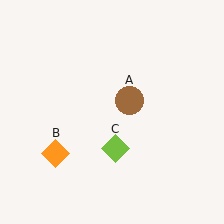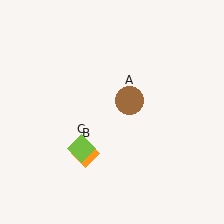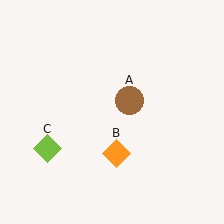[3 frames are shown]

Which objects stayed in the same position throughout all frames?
Brown circle (object A) remained stationary.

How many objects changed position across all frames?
2 objects changed position: orange diamond (object B), lime diamond (object C).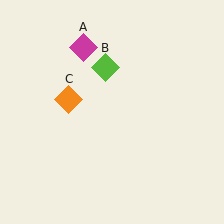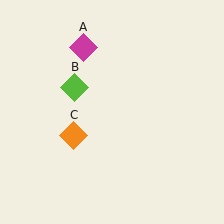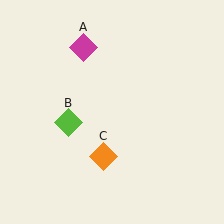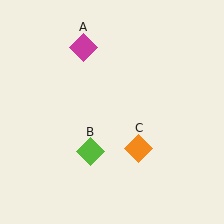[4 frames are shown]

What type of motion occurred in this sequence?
The lime diamond (object B), orange diamond (object C) rotated counterclockwise around the center of the scene.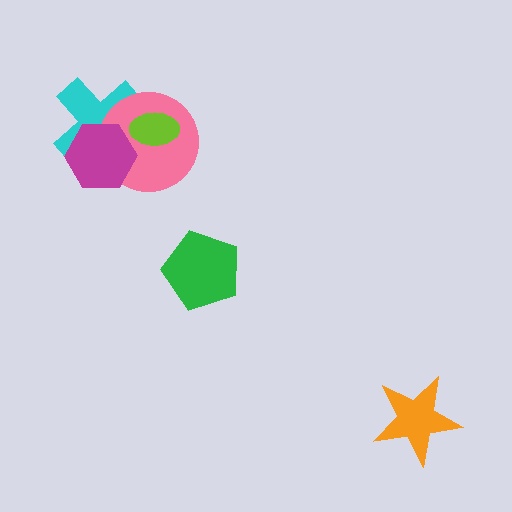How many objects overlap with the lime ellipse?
2 objects overlap with the lime ellipse.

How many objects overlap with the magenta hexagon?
2 objects overlap with the magenta hexagon.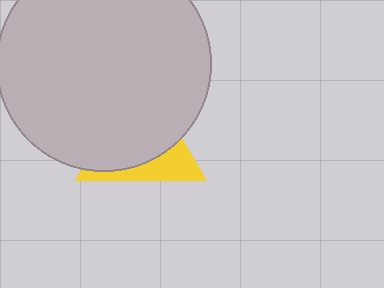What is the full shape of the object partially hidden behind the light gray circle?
The partially hidden object is a yellow triangle.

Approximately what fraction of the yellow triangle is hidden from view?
Roughly 69% of the yellow triangle is hidden behind the light gray circle.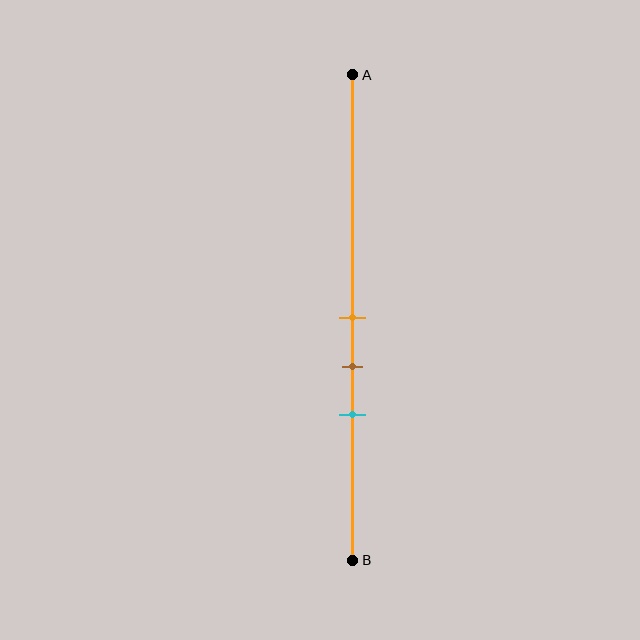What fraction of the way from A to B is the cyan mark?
The cyan mark is approximately 70% (0.7) of the way from A to B.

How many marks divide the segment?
There are 3 marks dividing the segment.